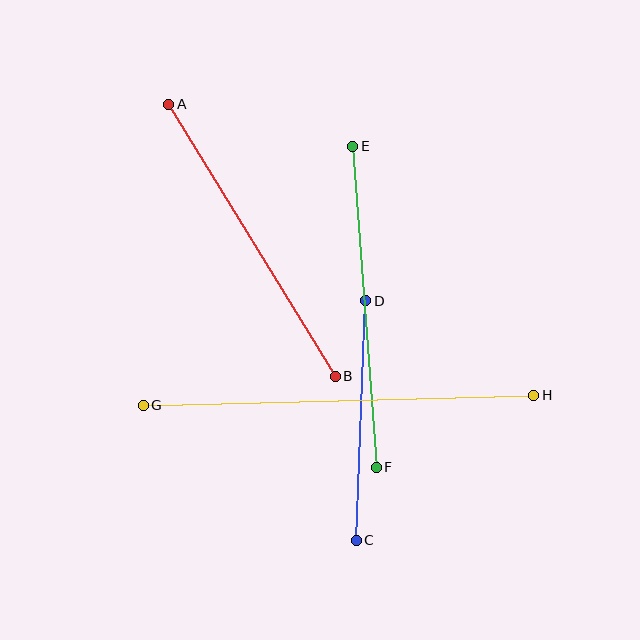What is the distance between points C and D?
The distance is approximately 240 pixels.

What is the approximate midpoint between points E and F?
The midpoint is at approximately (364, 307) pixels.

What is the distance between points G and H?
The distance is approximately 390 pixels.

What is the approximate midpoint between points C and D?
The midpoint is at approximately (361, 420) pixels.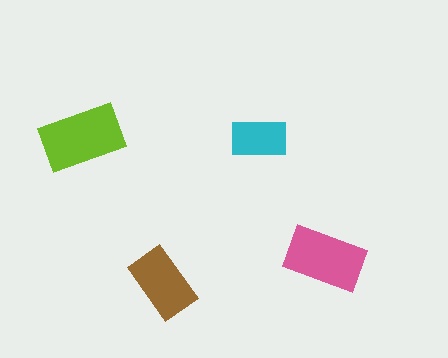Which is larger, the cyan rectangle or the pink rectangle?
The pink one.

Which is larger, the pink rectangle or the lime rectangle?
The lime one.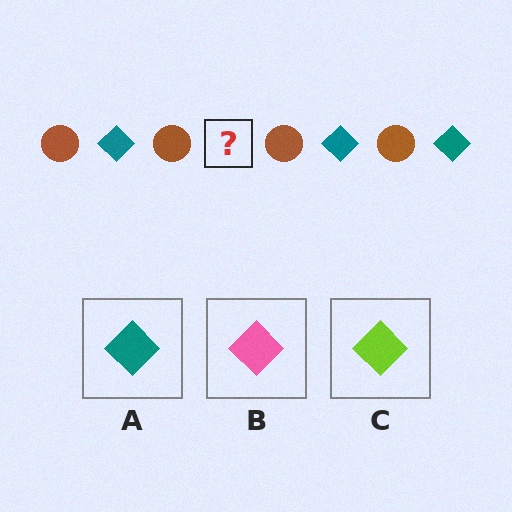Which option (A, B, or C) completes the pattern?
A.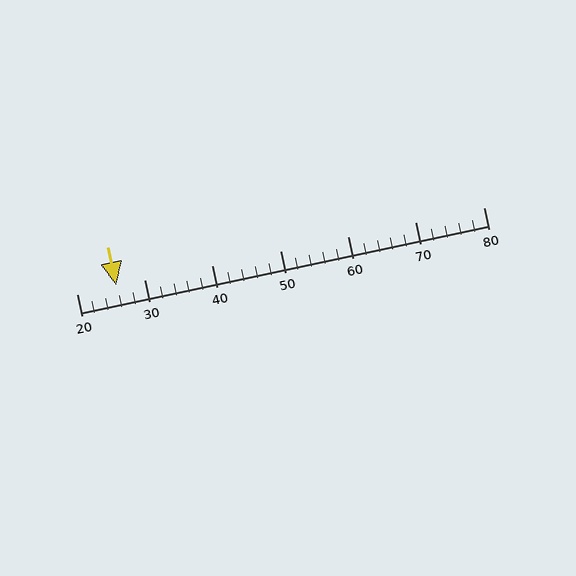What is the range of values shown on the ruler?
The ruler shows values from 20 to 80.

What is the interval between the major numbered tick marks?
The major tick marks are spaced 10 units apart.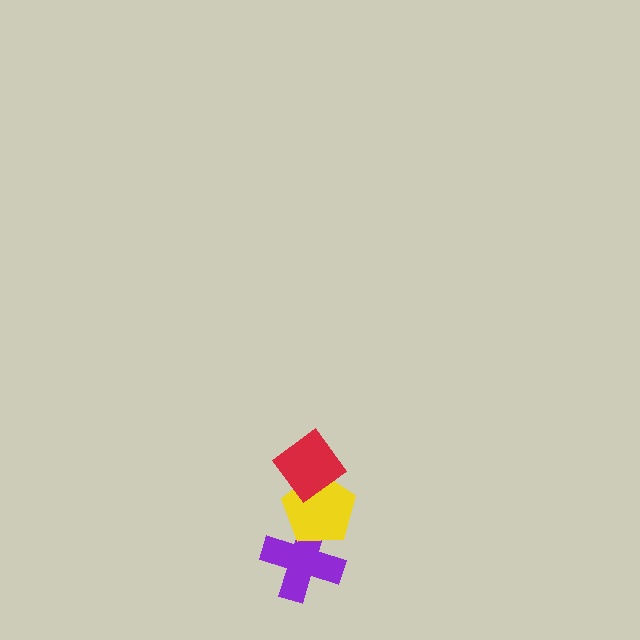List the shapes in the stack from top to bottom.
From top to bottom: the red diamond, the yellow pentagon, the purple cross.